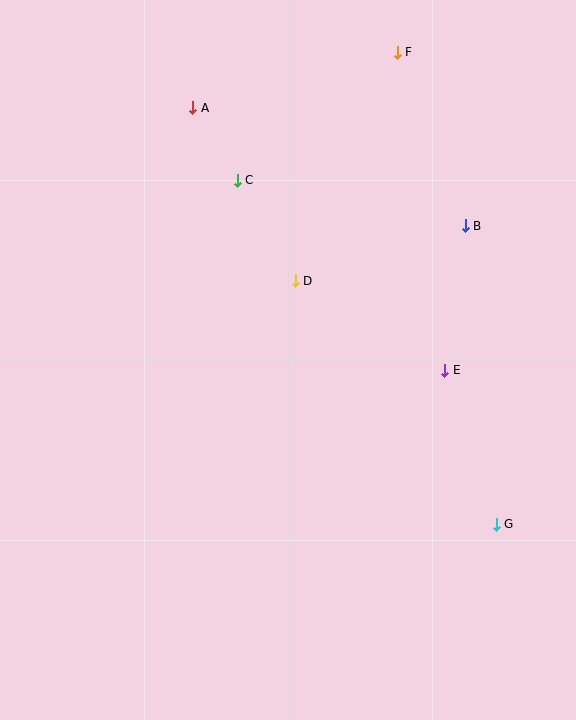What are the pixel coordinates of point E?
Point E is at (445, 370).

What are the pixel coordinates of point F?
Point F is at (397, 52).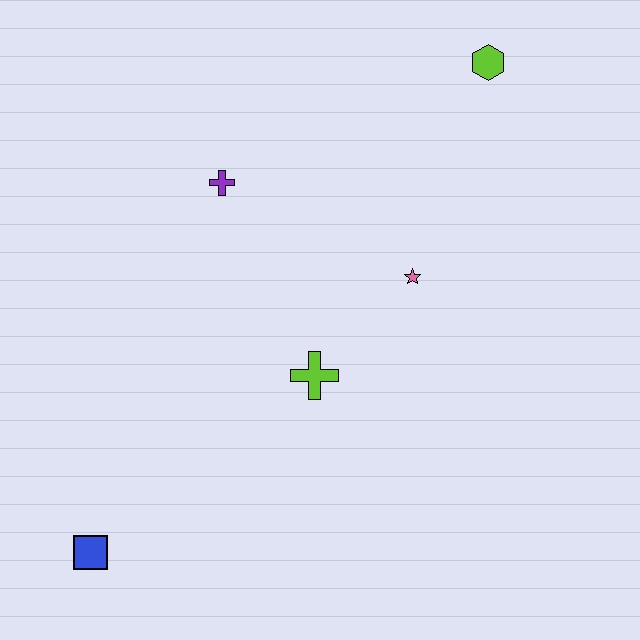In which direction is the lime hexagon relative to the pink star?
The lime hexagon is above the pink star.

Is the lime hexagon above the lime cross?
Yes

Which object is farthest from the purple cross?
The blue square is farthest from the purple cross.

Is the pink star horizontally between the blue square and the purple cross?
No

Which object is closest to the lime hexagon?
The pink star is closest to the lime hexagon.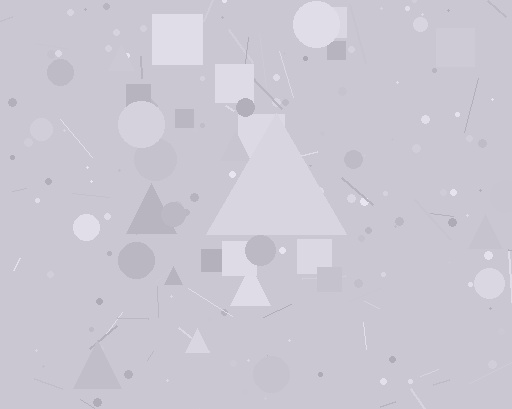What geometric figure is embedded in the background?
A triangle is embedded in the background.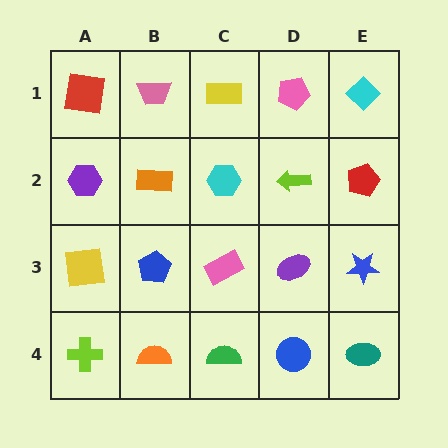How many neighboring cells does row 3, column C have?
4.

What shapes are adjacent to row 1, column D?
A lime arrow (row 2, column D), a yellow rectangle (row 1, column C), a cyan diamond (row 1, column E).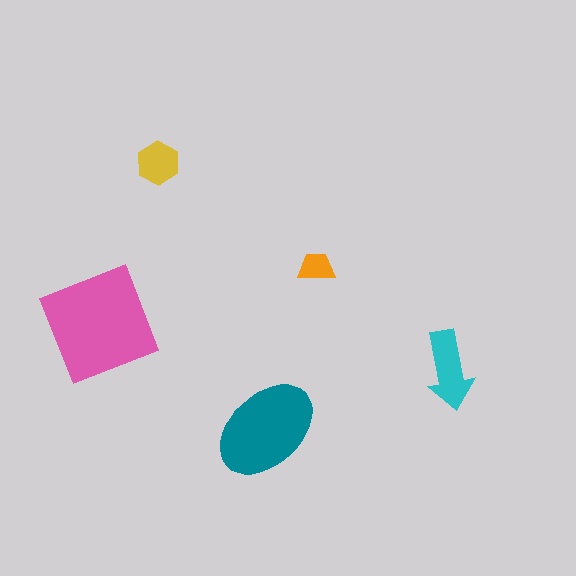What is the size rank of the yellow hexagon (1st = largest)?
4th.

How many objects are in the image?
There are 5 objects in the image.